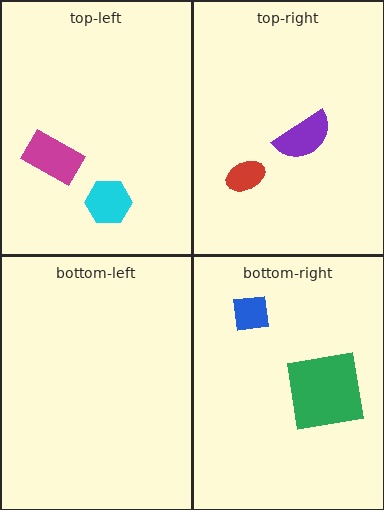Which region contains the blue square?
The bottom-right region.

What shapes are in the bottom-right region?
The blue square, the green square.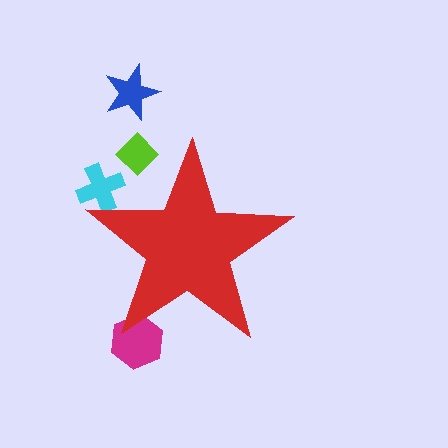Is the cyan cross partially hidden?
Yes, the cyan cross is partially hidden behind the red star.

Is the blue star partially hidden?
No, the blue star is fully visible.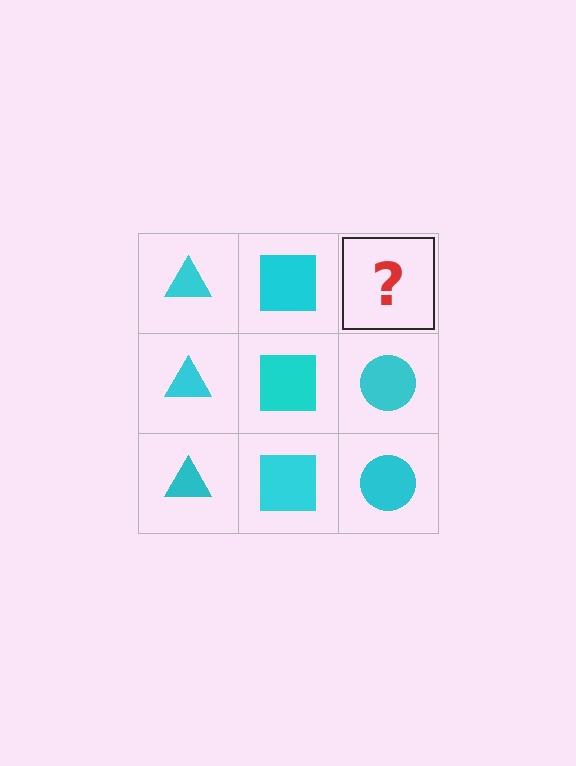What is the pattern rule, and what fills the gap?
The rule is that each column has a consistent shape. The gap should be filled with a cyan circle.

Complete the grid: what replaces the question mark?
The question mark should be replaced with a cyan circle.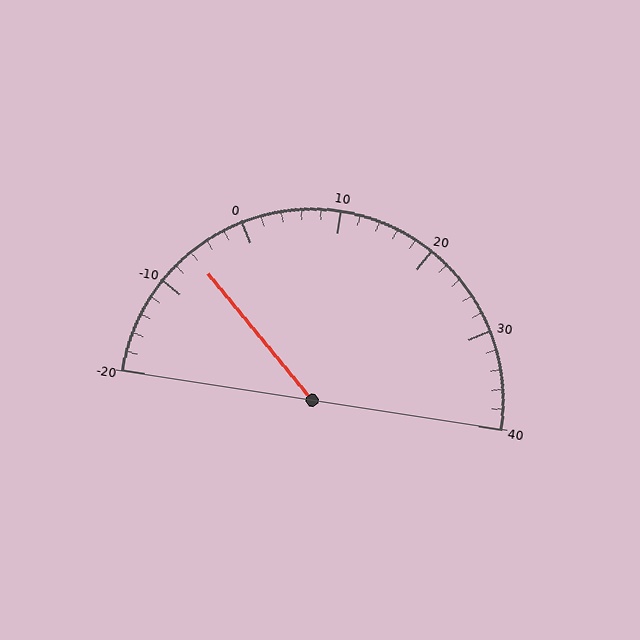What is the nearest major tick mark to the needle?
The nearest major tick mark is -10.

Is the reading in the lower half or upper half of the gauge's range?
The reading is in the lower half of the range (-20 to 40).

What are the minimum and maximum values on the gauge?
The gauge ranges from -20 to 40.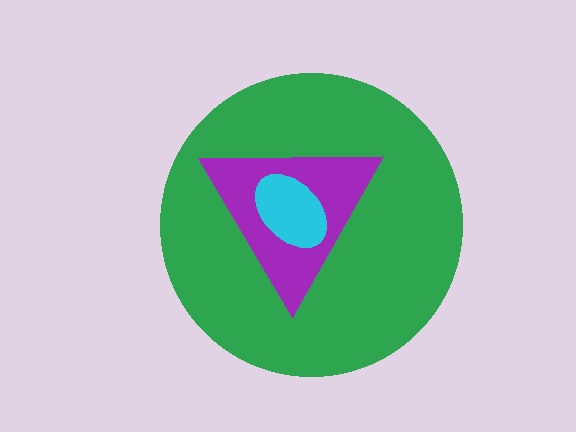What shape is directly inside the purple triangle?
The cyan ellipse.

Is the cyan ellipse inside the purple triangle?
Yes.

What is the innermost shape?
The cyan ellipse.